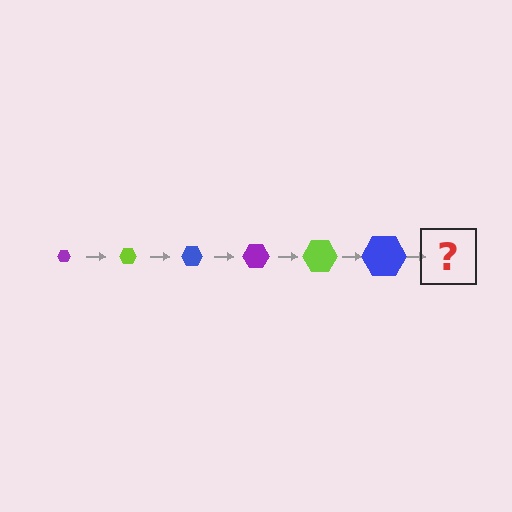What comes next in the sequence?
The next element should be a purple hexagon, larger than the previous one.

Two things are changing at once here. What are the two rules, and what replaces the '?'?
The two rules are that the hexagon grows larger each step and the color cycles through purple, lime, and blue. The '?' should be a purple hexagon, larger than the previous one.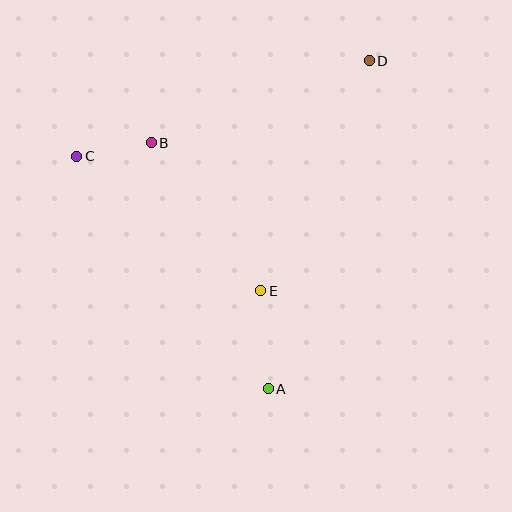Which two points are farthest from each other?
Points A and D are farthest from each other.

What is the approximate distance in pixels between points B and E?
The distance between B and E is approximately 184 pixels.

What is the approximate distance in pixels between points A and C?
The distance between A and C is approximately 301 pixels.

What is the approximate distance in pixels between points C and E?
The distance between C and E is approximately 228 pixels.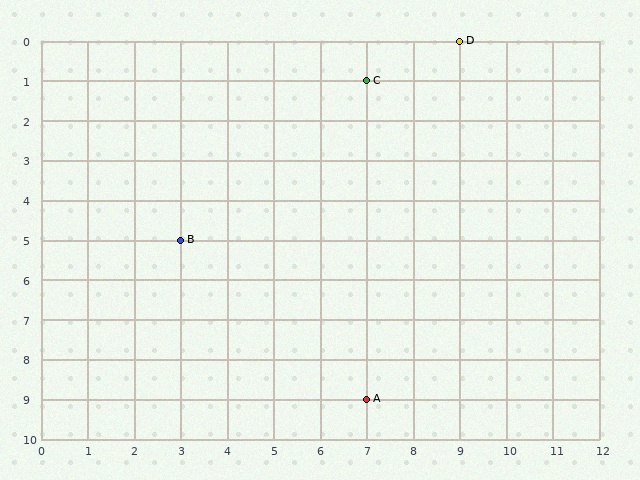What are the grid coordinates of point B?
Point B is at grid coordinates (3, 5).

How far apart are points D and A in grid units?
Points D and A are 2 columns and 9 rows apart (about 9.2 grid units diagonally).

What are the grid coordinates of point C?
Point C is at grid coordinates (7, 1).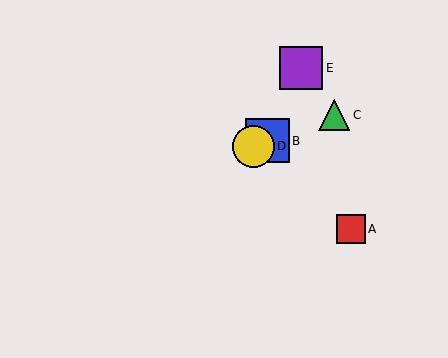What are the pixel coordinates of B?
Object B is at (267, 141).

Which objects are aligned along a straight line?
Objects B, C, D are aligned along a straight line.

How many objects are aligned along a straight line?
3 objects (B, C, D) are aligned along a straight line.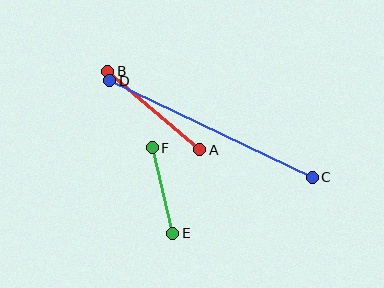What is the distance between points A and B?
The distance is approximately 121 pixels.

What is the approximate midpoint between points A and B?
The midpoint is at approximately (154, 110) pixels.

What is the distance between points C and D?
The distance is approximately 224 pixels.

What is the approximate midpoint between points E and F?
The midpoint is at approximately (162, 191) pixels.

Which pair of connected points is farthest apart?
Points C and D are farthest apart.